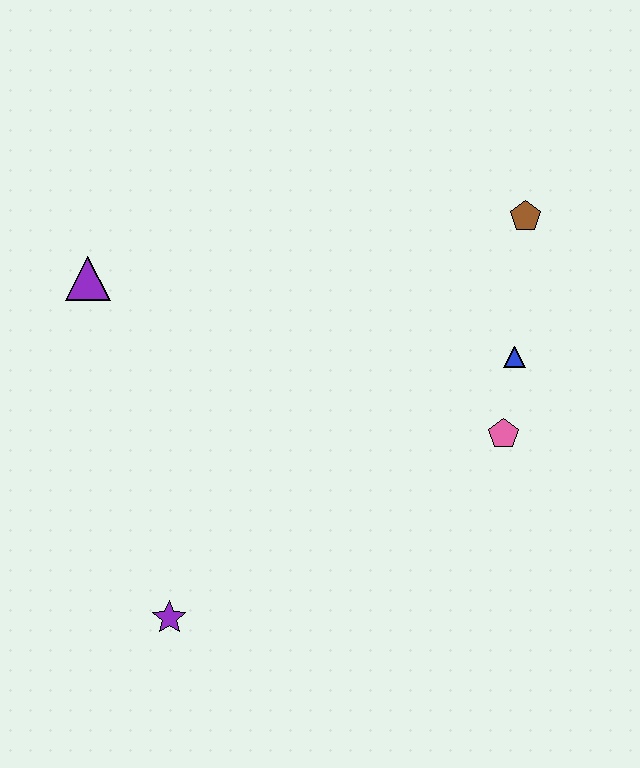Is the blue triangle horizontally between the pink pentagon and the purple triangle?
No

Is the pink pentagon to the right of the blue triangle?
No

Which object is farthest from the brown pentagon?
The purple star is farthest from the brown pentagon.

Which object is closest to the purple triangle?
The purple star is closest to the purple triangle.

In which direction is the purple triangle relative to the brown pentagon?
The purple triangle is to the left of the brown pentagon.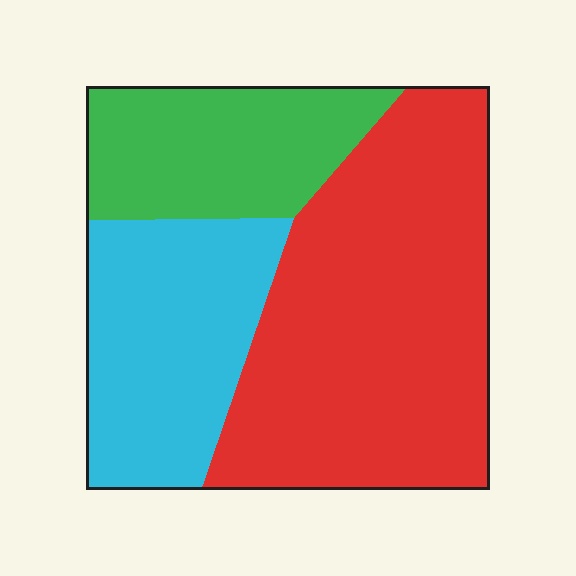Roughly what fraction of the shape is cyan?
Cyan takes up about one quarter (1/4) of the shape.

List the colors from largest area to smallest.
From largest to smallest: red, cyan, green.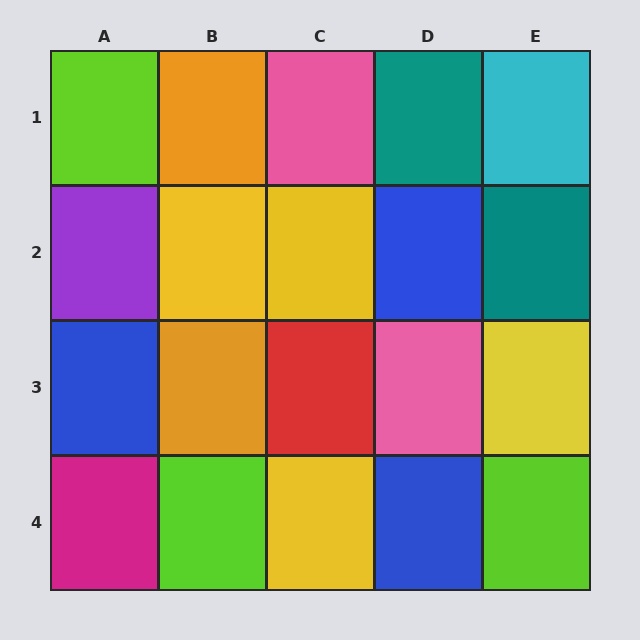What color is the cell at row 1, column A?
Lime.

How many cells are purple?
1 cell is purple.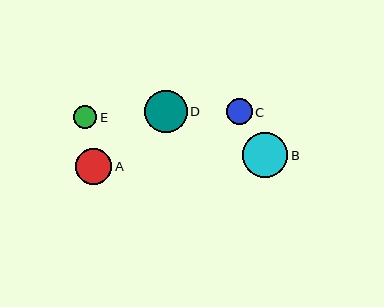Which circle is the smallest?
Circle E is the smallest with a size of approximately 23 pixels.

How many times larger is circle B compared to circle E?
Circle B is approximately 1.9 times the size of circle E.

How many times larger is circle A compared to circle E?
Circle A is approximately 1.6 times the size of circle E.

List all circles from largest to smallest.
From largest to smallest: B, D, A, C, E.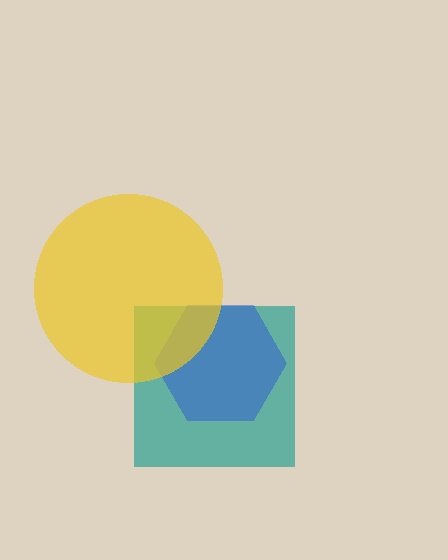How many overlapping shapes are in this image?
There are 3 overlapping shapes in the image.